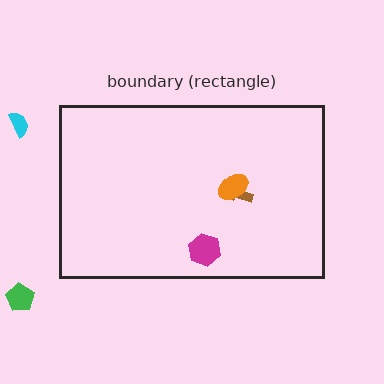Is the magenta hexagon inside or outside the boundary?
Inside.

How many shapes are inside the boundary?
3 inside, 2 outside.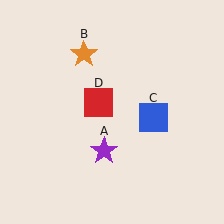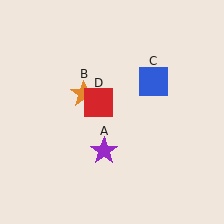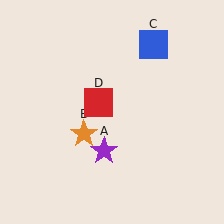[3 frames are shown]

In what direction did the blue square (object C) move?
The blue square (object C) moved up.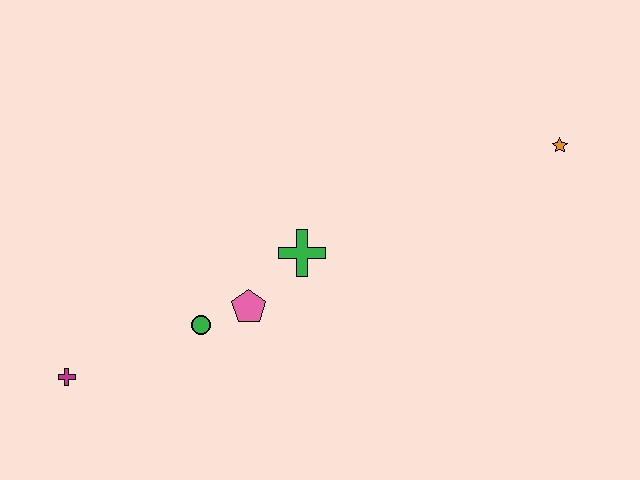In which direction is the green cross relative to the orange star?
The green cross is to the left of the orange star.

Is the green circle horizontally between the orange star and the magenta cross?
Yes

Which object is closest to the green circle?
The pink pentagon is closest to the green circle.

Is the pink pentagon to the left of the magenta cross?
No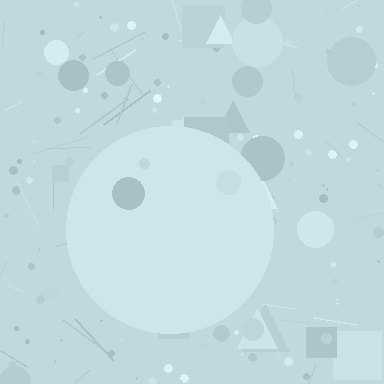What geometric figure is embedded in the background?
A circle is embedded in the background.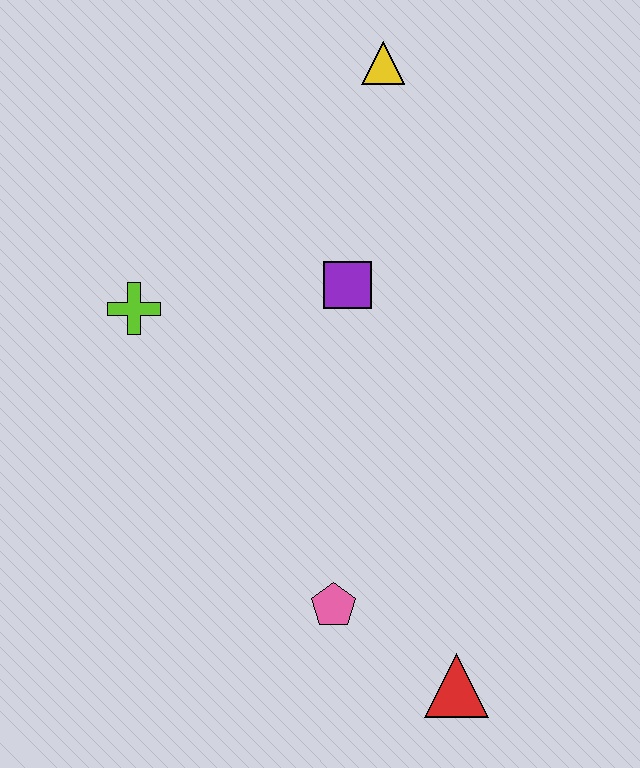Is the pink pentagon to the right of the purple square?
No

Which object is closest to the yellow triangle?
The purple square is closest to the yellow triangle.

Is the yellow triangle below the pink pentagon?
No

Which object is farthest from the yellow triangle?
The red triangle is farthest from the yellow triangle.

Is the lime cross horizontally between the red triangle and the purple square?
No